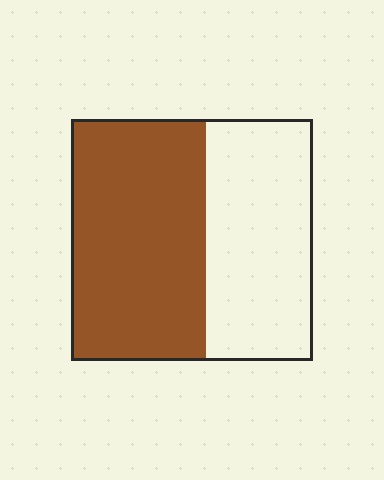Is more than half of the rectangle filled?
Yes.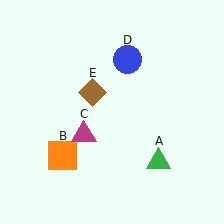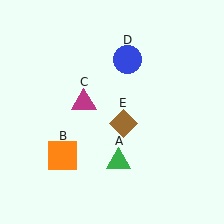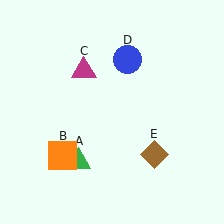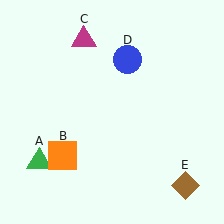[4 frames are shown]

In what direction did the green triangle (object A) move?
The green triangle (object A) moved left.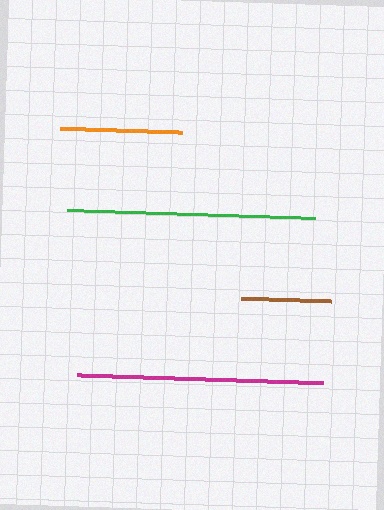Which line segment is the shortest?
The brown line is the shortest at approximately 90 pixels.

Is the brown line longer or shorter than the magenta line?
The magenta line is longer than the brown line.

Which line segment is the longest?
The green line is the longest at approximately 248 pixels.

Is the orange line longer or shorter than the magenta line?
The magenta line is longer than the orange line.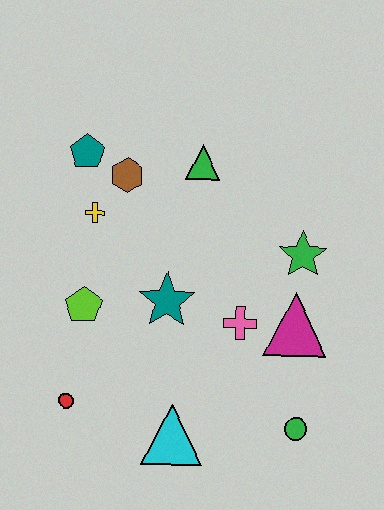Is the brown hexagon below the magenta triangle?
No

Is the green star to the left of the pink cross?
No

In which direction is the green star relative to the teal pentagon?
The green star is to the right of the teal pentagon.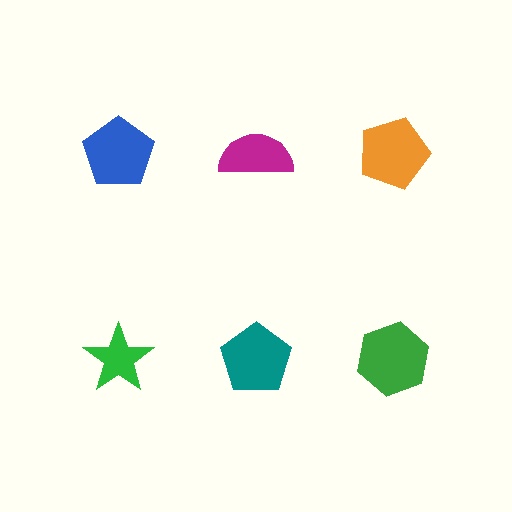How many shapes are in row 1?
3 shapes.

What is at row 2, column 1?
A green star.